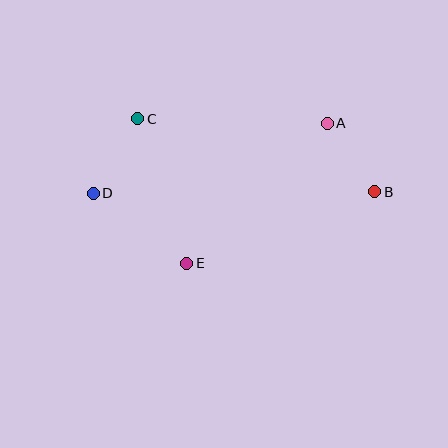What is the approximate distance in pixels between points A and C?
The distance between A and C is approximately 189 pixels.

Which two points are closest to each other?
Points A and B are closest to each other.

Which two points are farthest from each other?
Points B and D are farthest from each other.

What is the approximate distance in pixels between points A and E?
The distance between A and E is approximately 198 pixels.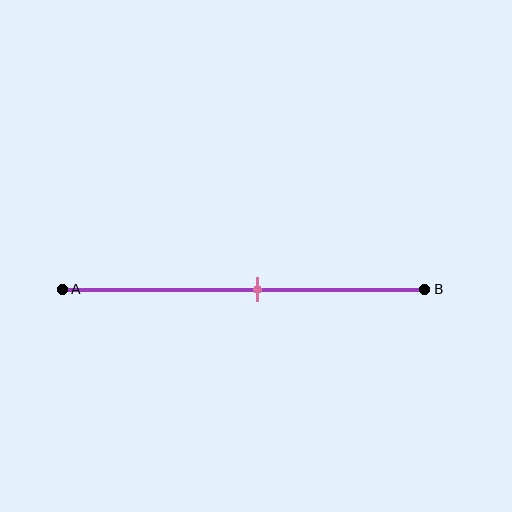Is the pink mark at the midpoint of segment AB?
No, the mark is at about 55% from A, not at the 50% midpoint.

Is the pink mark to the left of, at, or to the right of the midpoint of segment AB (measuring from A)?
The pink mark is to the right of the midpoint of segment AB.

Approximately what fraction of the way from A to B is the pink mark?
The pink mark is approximately 55% of the way from A to B.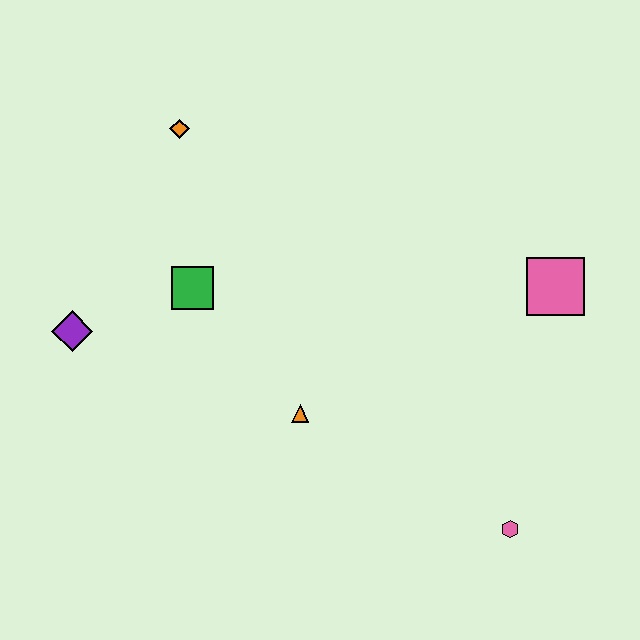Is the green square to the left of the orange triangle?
Yes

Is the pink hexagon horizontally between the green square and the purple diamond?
No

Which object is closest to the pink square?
The pink hexagon is closest to the pink square.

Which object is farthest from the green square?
The pink hexagon is farthest from the green square.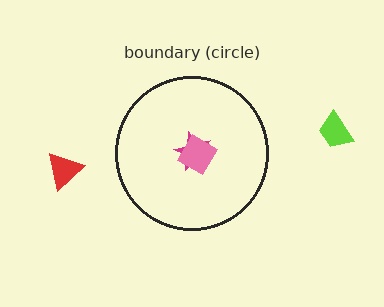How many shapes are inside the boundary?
2 inside, 2 outside.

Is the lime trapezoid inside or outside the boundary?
Outside.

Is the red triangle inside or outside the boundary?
Outside.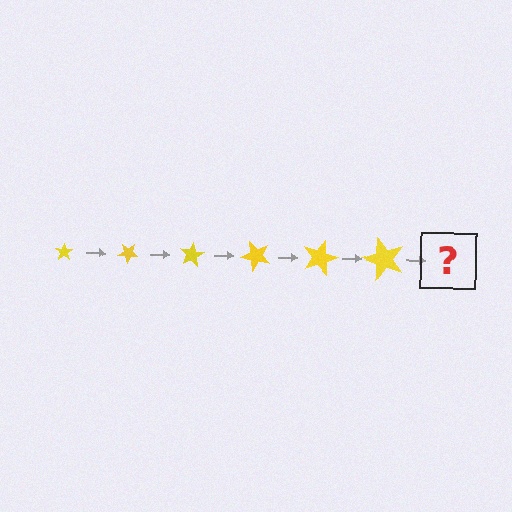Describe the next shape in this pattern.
It should be a star, larger than the previous one and rotated 240 degrees from the start.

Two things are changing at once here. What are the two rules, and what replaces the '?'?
The two rules are that the star grows larger each step and it rotates 40 degrees each step. The '?' should be a star, larger than the previous one and rotated 240 degrees from the start.